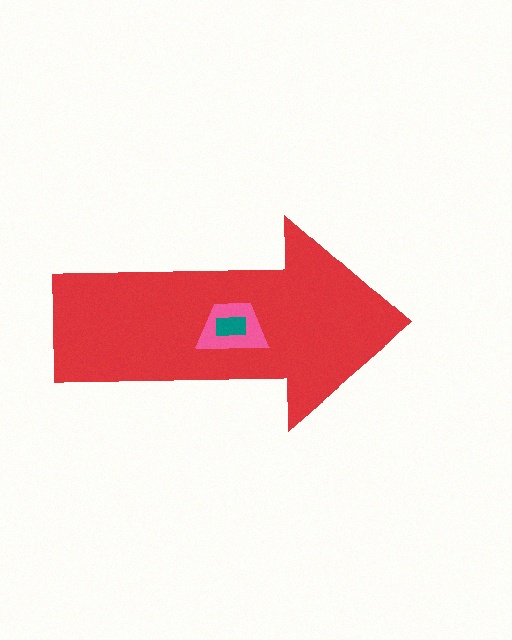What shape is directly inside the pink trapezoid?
The teal rectangle.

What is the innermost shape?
The teal rectangle.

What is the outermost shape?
The red arrow.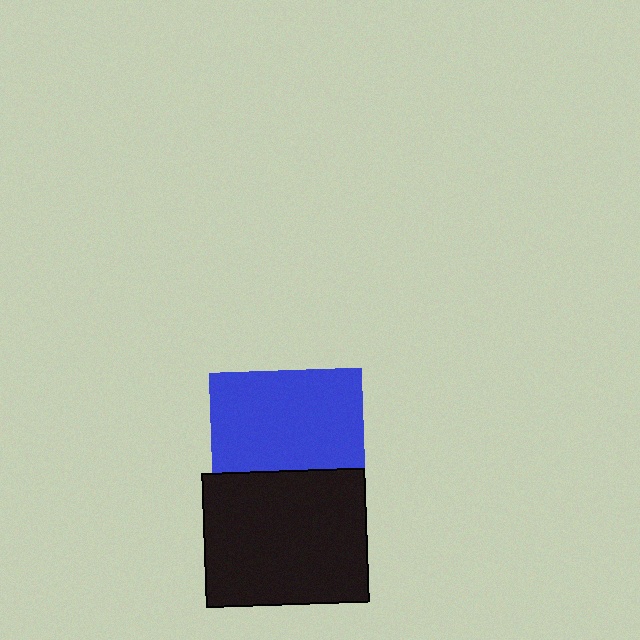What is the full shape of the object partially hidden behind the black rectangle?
The partially hidden object is a blue square.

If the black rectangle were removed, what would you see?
You would see the complete blue square.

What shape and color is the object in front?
The object in front is a black rectangle.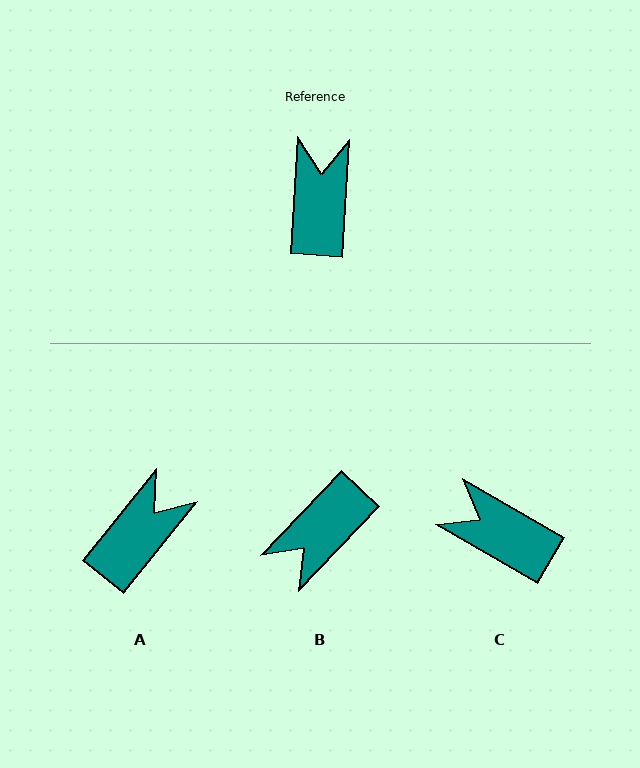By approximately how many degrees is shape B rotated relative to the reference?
Approximately 140 degrees counter-clockwise.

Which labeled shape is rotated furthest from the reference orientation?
B, about 140 degrees away.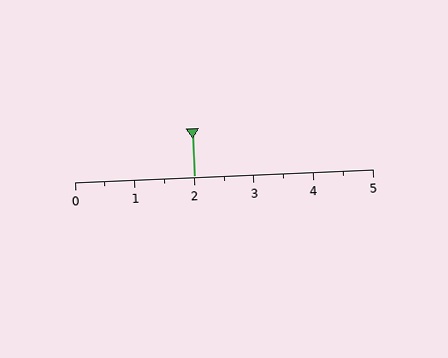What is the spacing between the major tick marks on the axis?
The major ticks are spaced 1 apart.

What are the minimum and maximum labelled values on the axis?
The axis runs from 0 to 5.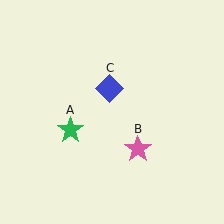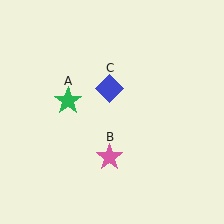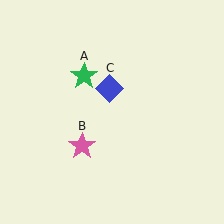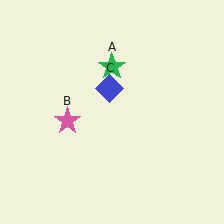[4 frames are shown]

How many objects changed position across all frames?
2 objects changed position: green star (object A), pink star (object B).